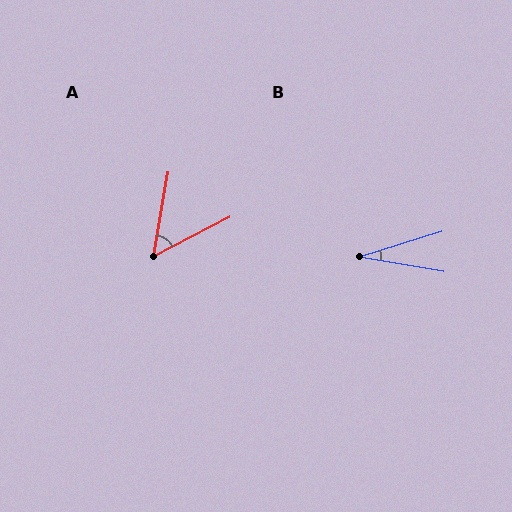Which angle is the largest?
A, at approximately 52 degrees.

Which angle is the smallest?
B, at approximately 27 degrees.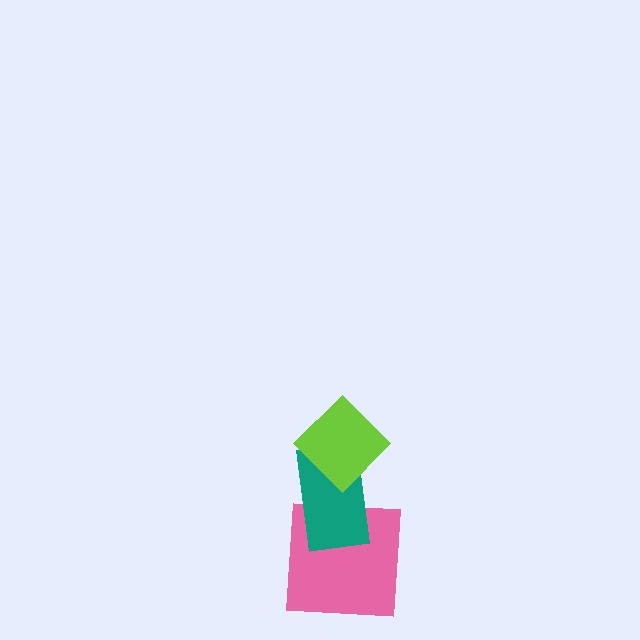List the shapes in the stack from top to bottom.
From top to bottom: the lime diamond, the teal rectangle, the pink square.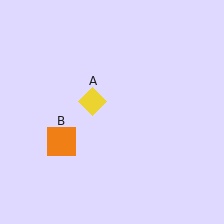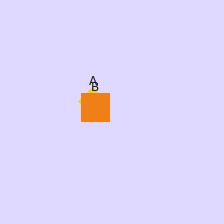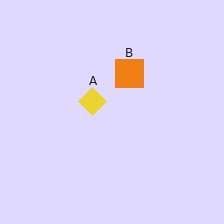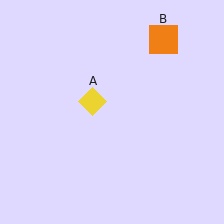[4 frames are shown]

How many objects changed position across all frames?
1 object changed position: orange square (object B).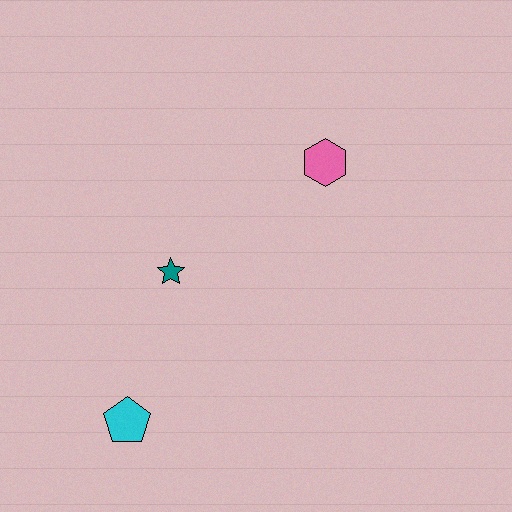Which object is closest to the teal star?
The cyan pentagon is closest to the teal star.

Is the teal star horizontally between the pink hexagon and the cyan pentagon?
Yes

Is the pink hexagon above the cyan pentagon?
Yes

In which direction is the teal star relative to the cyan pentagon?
The teal star is above the cyan pentagon.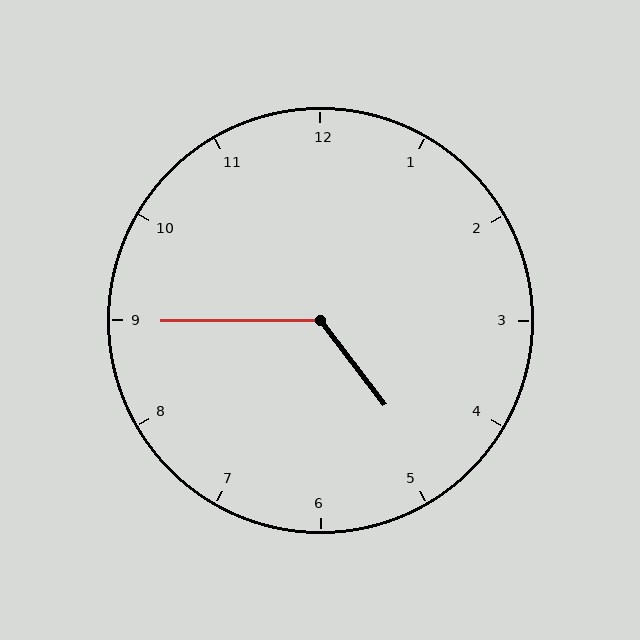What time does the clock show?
4:45.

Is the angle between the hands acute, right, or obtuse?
It is obtuse.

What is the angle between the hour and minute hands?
Approximately 128 degrees.